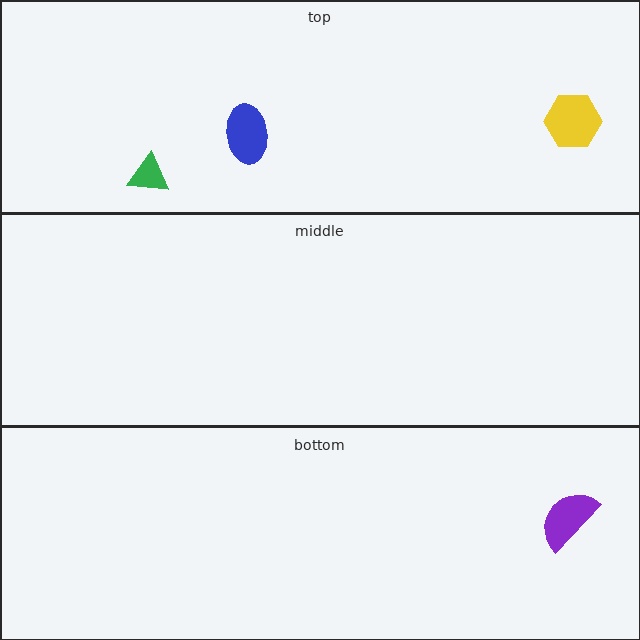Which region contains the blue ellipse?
The top region.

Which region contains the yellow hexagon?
The top region.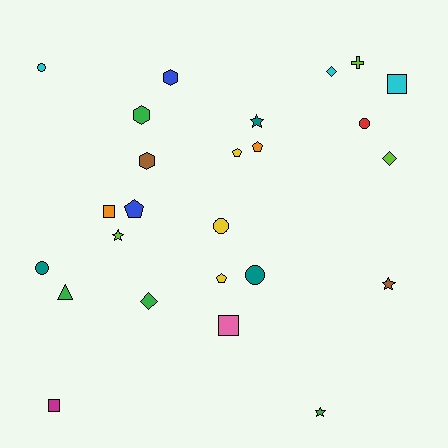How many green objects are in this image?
There are 4 green objects.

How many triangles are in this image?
There is 1 triangle.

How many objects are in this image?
There are 25 objects.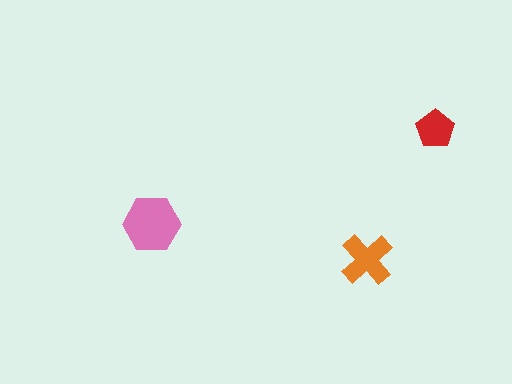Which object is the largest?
The pink hexagon.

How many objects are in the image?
There are 3 objects in the image.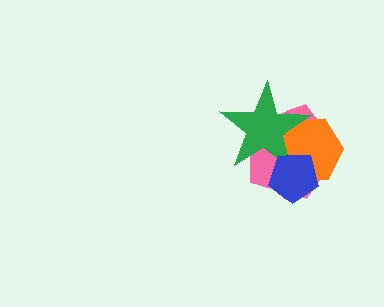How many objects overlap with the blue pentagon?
3 objects overlap with the blue pentagon.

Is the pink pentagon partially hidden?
Yes, it is partially covered by another shape.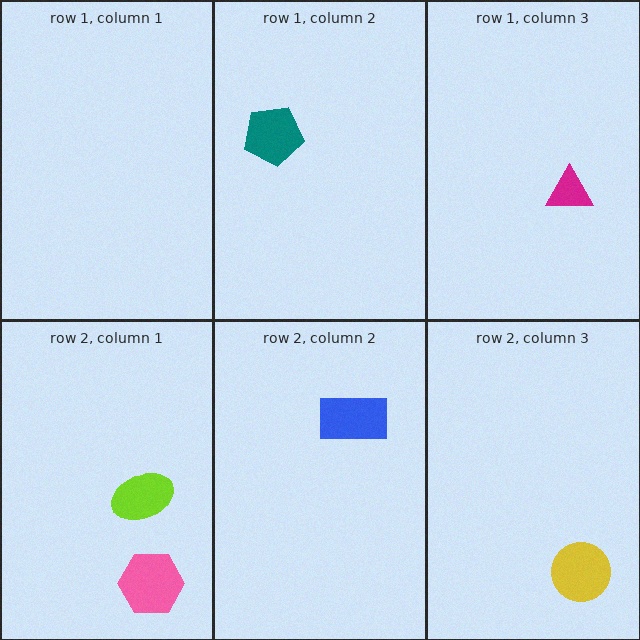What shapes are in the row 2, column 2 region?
The blue rectangle.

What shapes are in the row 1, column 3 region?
The magenta triangle.